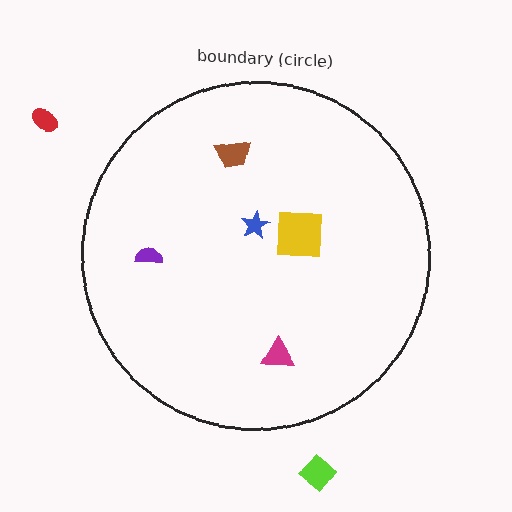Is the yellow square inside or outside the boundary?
Inside.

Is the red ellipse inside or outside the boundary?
Outside.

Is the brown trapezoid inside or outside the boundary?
Inside.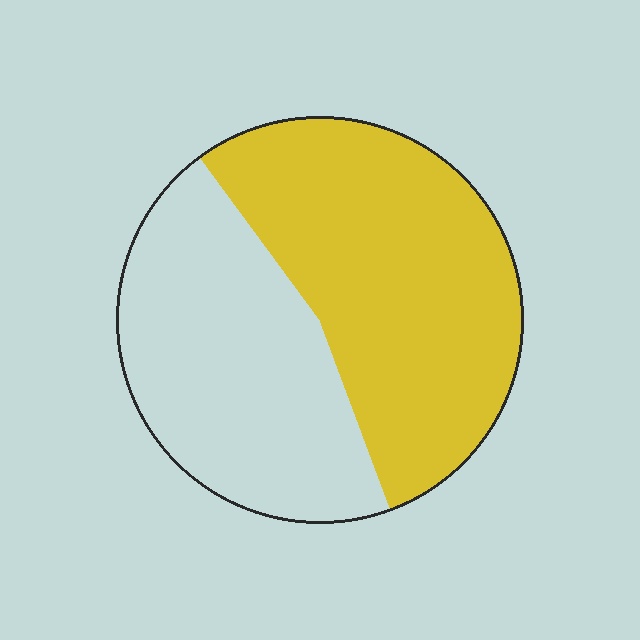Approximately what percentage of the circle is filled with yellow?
Approximately 55%.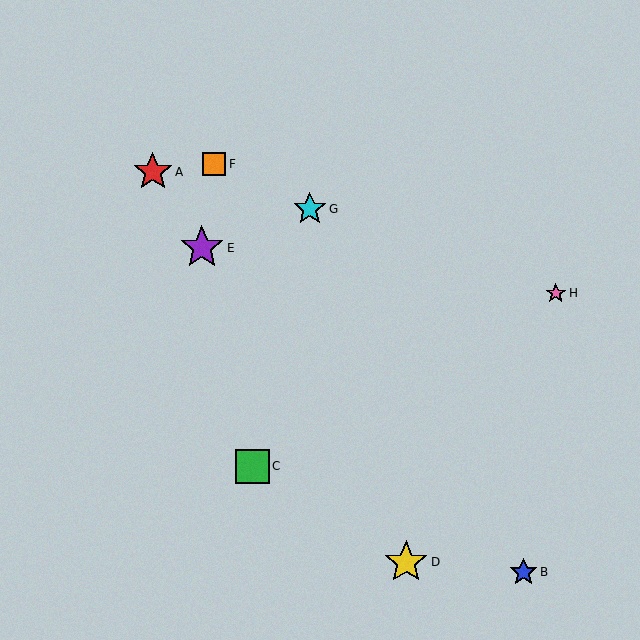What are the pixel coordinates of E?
Object E is at (202, 248).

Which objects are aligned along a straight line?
Objects A, D, E are aligned along a straight line.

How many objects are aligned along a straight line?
3 objects (A, D, E) are aligned along a straight line.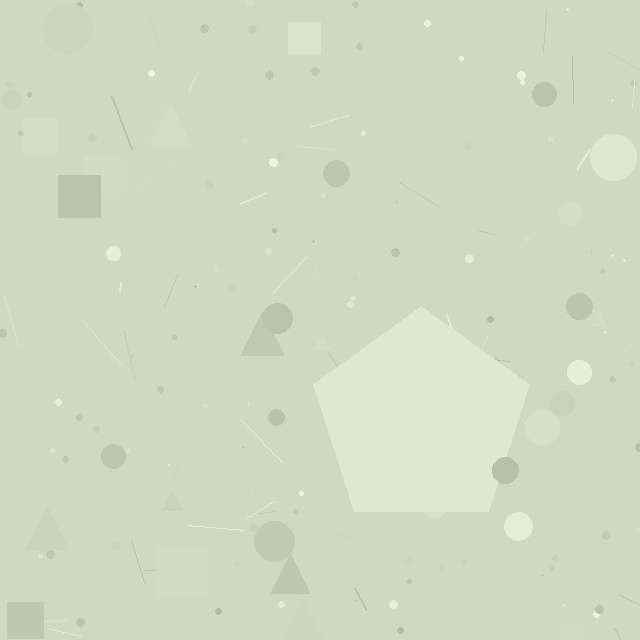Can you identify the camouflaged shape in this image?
The camouflaged shape is a pentagon.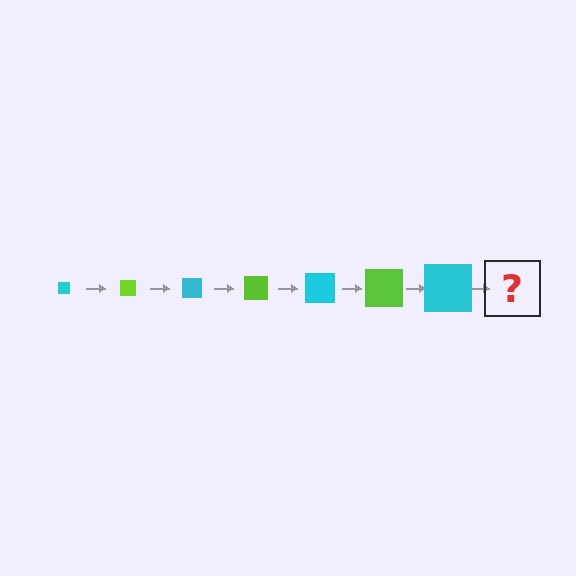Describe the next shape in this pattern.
It should be a lime square, larger than the previous one.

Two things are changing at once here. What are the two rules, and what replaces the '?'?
The two rules are that the square grows larger each step and the color cycles through cyan and lime. The '?' should be a lime square, larger than the previous one.